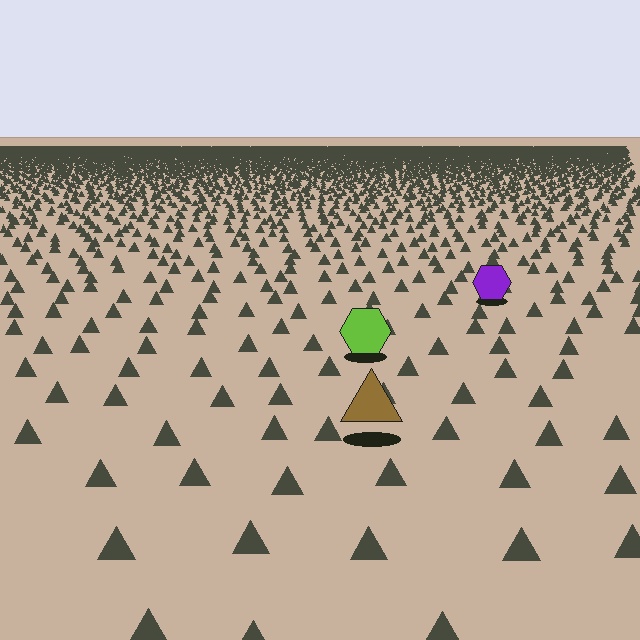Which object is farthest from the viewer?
The purple hexagon is farthest from the viewer. It appears smaller and the ground texture around it is denser.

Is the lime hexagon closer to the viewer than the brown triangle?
No. The brown triangle is closer — you can tell from the texture gradient: the ground texture is coarser near it.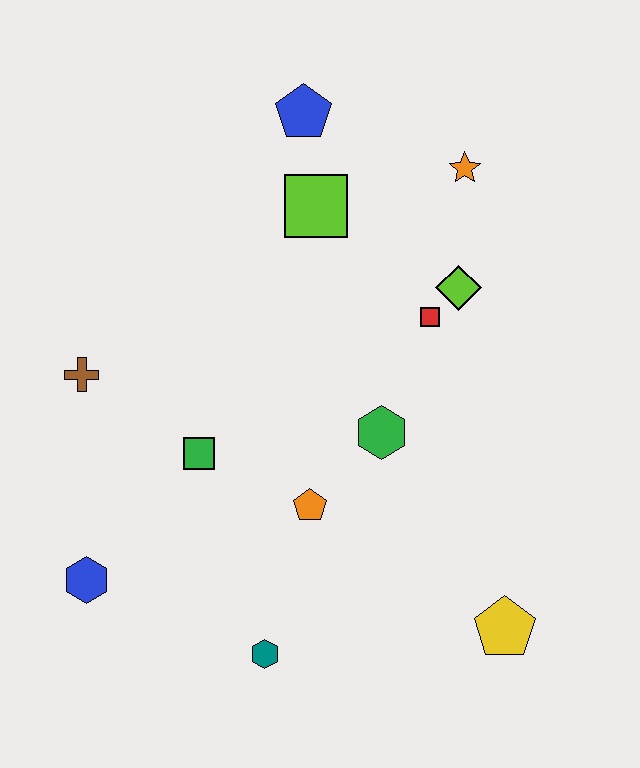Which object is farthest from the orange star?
The blue hexagon is farthest from the orange star.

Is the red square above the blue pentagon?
No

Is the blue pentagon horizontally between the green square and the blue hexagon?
No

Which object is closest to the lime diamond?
The red square is closest to the lime diamond.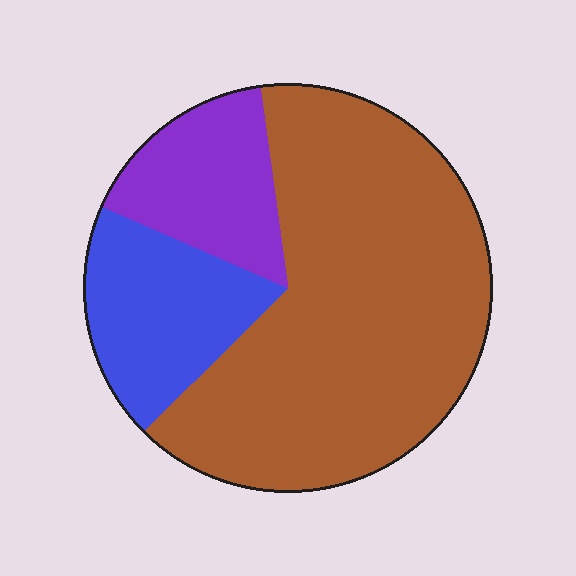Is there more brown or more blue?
Brown.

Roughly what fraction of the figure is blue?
Blue covers 19% of the figure.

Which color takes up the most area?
Brown, at roughly 65%.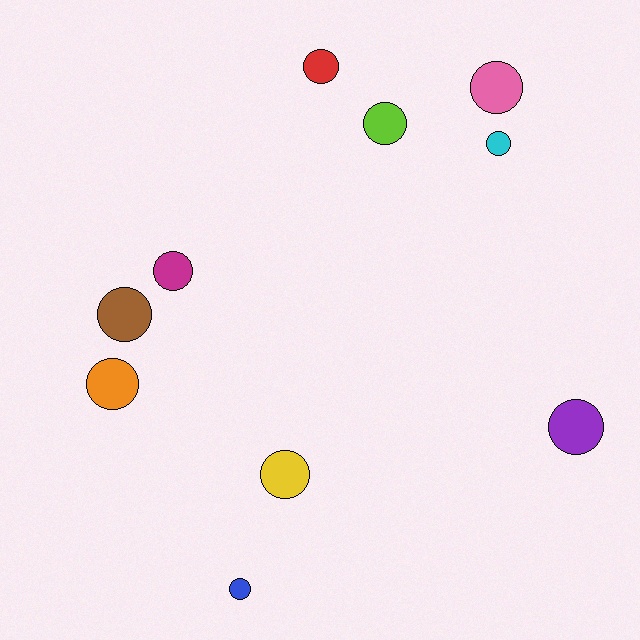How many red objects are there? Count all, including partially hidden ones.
There is 1 red object.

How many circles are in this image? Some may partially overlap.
There are 10 circles.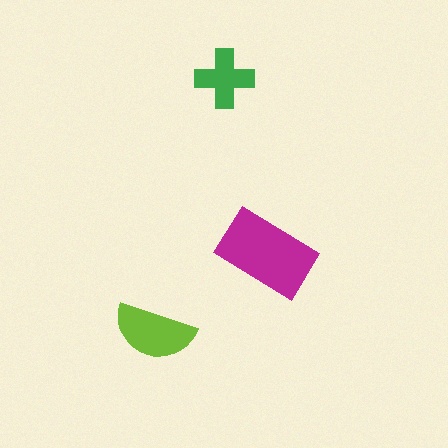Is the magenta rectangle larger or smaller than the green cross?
Larger.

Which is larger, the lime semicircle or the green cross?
The lime semicircle.